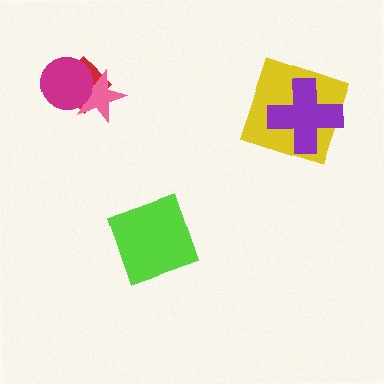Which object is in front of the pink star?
The magenta circle is in front of the pink star.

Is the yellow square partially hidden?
Yes, it is partially covered by another shape.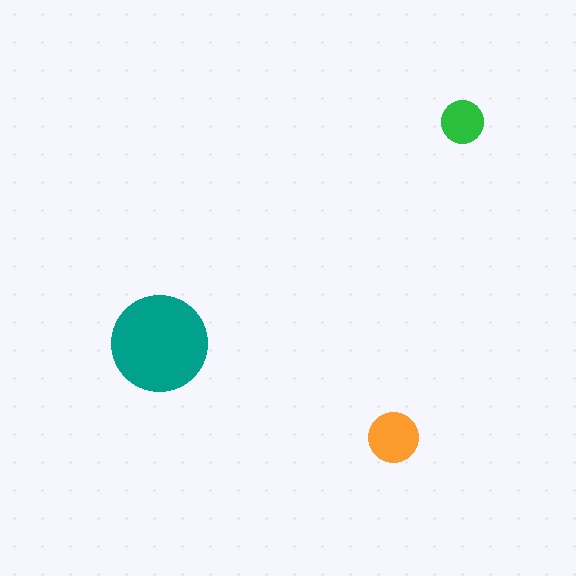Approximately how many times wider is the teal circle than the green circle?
About 2.5 times wider.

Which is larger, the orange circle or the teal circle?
The teal one.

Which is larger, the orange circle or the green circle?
The orange one.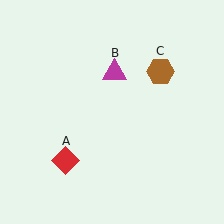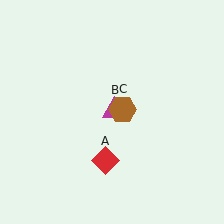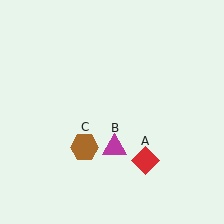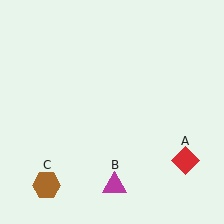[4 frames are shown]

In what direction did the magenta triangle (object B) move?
The magenta triangle (object B) moved down.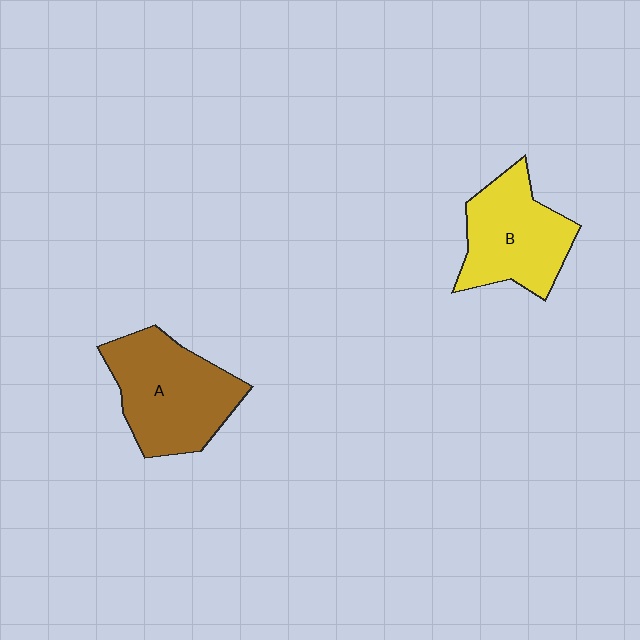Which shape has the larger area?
Shape A (brown).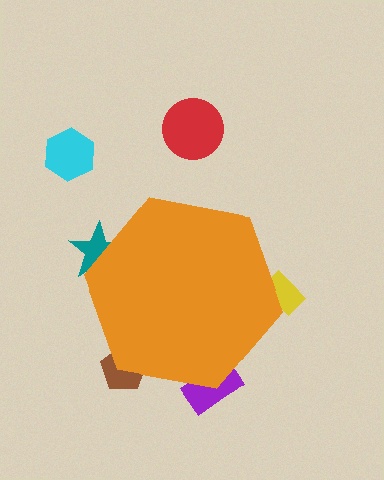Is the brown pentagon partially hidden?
Yes, the brown pentagon is partially hidden behind the orange hexagon.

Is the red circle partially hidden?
No, the red circle is fully visible.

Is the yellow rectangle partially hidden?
Yes, the yellow rectangle is partially hidden behind the orange hexagon.